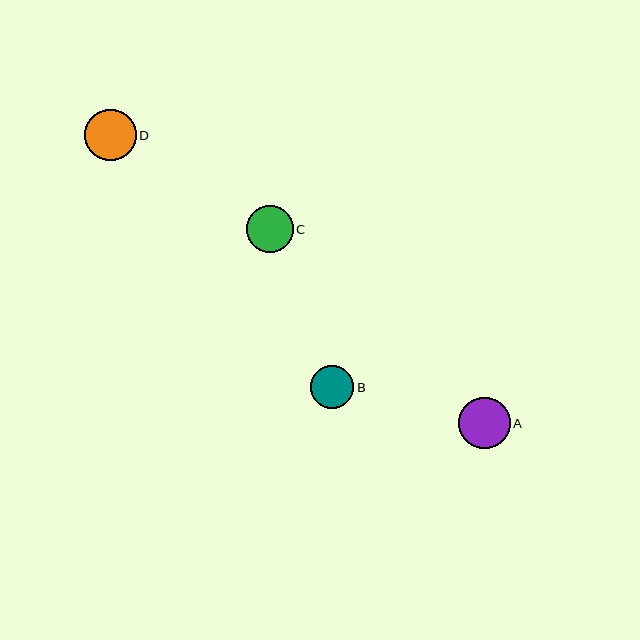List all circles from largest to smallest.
From largest to smallest: D, A, C, B.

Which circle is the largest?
Circle D is the largest with a size of approximately 51 pixels.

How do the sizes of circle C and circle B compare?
Circle C and circle B are approximately the same size.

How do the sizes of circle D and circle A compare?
Circle D and circle A are approximately the same size.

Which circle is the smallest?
Circle B is the smallest with a size of approximately 43 pixels.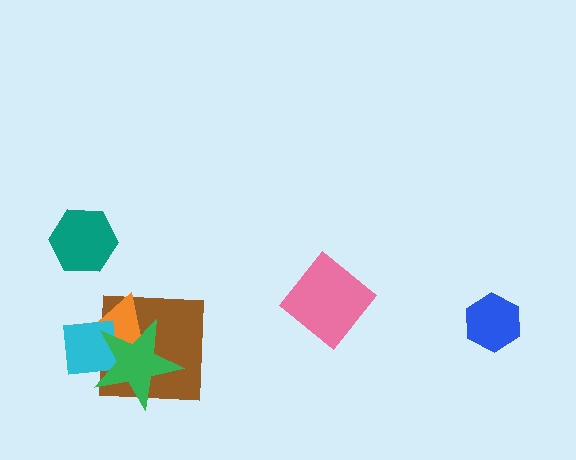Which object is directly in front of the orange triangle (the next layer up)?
The cyan square is directly in front of the orange triangle.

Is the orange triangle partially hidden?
Yes, it is partially covered by another shape.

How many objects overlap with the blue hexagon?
0 objects overlap with the blue hexagon.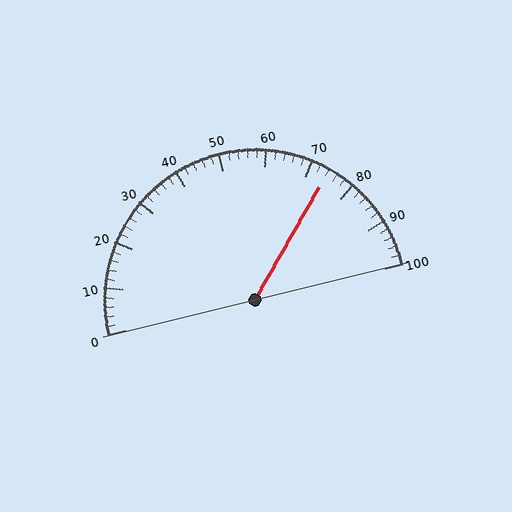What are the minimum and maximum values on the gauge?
The gauge ranges from 0 to 100.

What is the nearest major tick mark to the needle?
The nearest major tick mark is 70.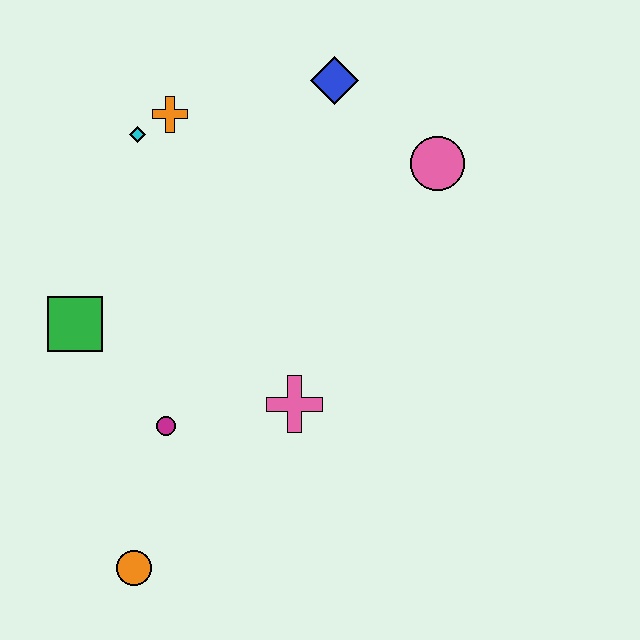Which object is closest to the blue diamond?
The pink circle is closest to the blue diamond.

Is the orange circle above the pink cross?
No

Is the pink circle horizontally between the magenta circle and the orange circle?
No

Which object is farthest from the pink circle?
The orange circle is farthest from the pink circle.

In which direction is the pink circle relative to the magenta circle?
The pink circle is to the right of the magenta circle.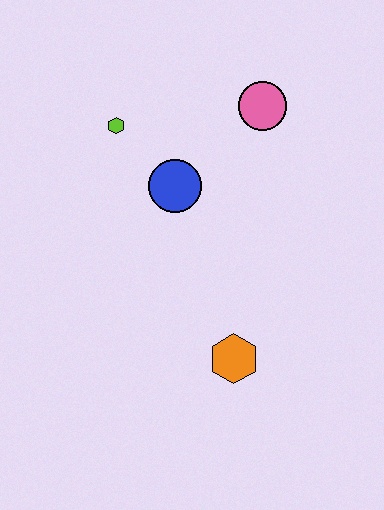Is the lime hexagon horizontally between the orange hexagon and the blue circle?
No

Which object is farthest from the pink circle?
The orange hexagon is farthest from the pink circle.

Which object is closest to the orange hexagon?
The blue circle is closest to the orange hexagon.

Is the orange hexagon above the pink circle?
No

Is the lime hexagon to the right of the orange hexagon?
No